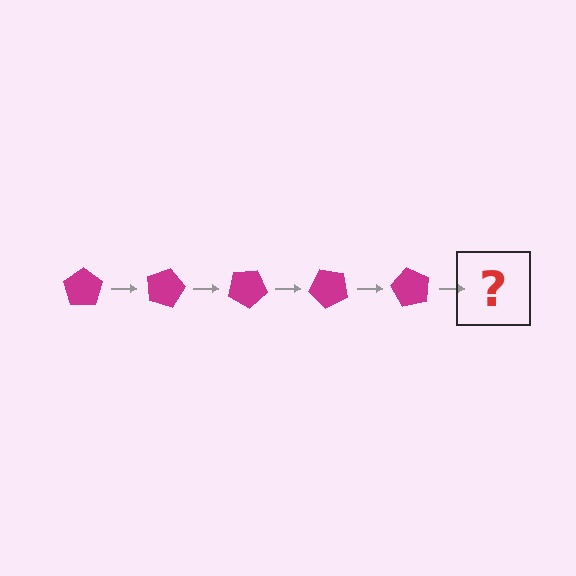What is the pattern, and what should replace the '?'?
The pattern is that the pentagon rotates 15 degrees each step. The '?' should be a magenta pentagon rotated 75 degrees.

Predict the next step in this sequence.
The next step is a magenta pentagon rotated 75 degrees.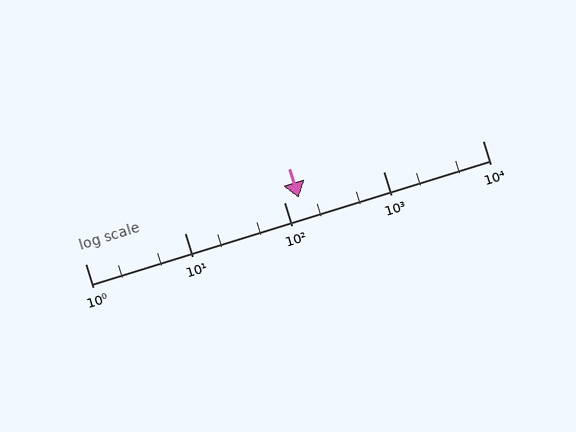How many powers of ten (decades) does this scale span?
The scale spans 4 decades, from 1 to 10000.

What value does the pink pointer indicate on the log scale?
The pointer indicates approximately 140.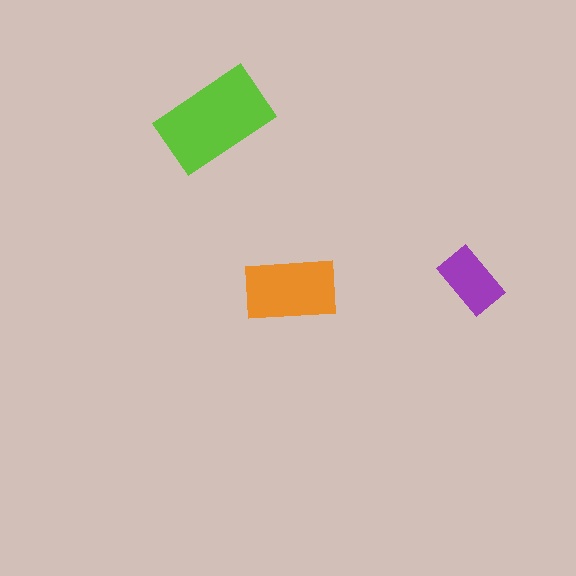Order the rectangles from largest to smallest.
the lime one, the orange one, the purple one.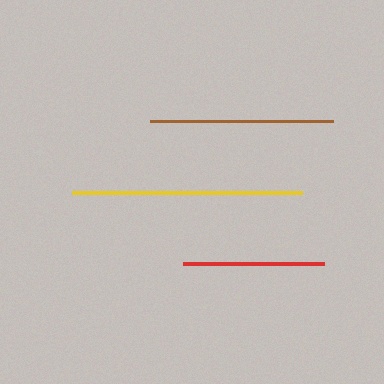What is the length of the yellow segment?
The yellow segment is approximately 231 pixels long.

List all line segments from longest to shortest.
From longest to shortest: yellow, brown, red.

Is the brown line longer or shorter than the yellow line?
The yellow line is longer than the brown line.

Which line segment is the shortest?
The red line is the shortest at approximately 141 pixels.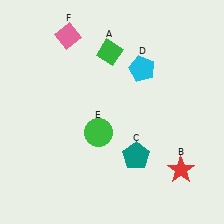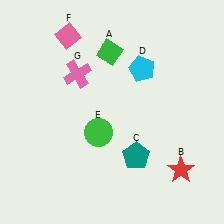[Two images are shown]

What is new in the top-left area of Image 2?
A pink cross (G) was added in the top-left area of Image 2.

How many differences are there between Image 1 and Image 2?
There is 1 difference between the two images.